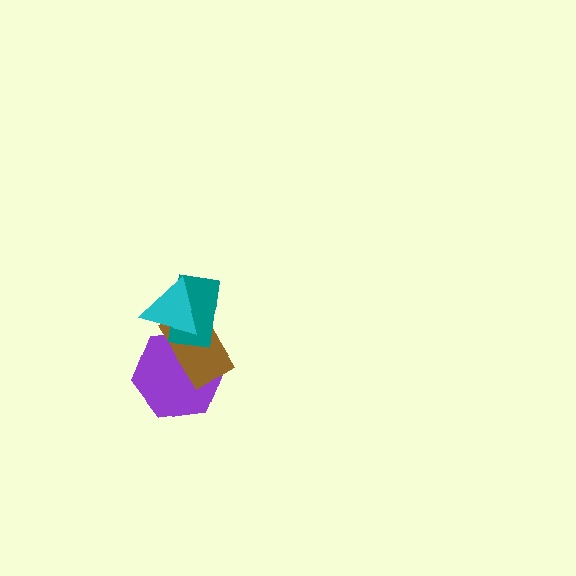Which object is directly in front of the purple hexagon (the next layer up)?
The brown rectangle is directly in front of the purple hexagon.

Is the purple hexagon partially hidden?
Yes, it is partially covered by another shape.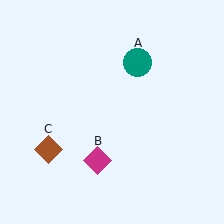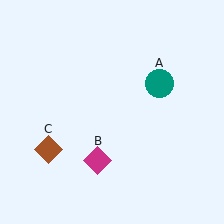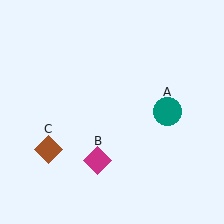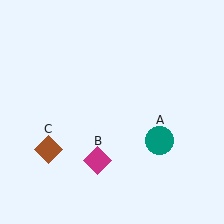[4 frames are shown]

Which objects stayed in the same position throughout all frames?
Magenta diamond (object B) and brown diamond (object C) remained stationary.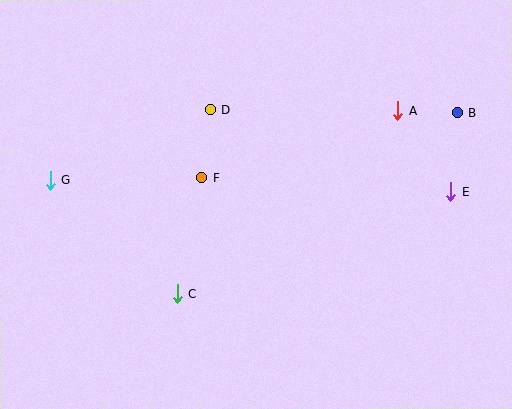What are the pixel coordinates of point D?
Point D is at (210, 110).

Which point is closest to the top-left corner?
Point G is closest to the top-left corner.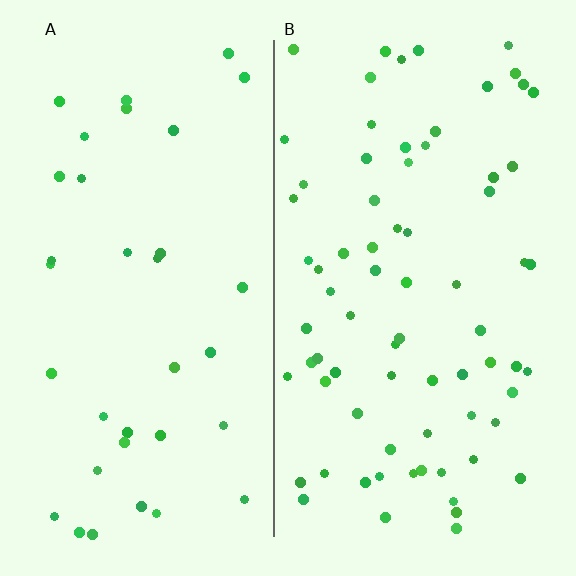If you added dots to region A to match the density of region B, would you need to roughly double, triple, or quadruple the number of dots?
Approximately double.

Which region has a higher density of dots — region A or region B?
B (the right).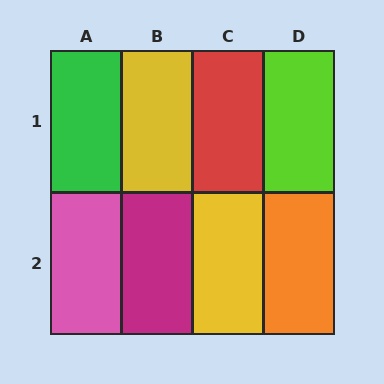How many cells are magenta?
1 cell is magenta.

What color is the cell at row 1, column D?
Lime.